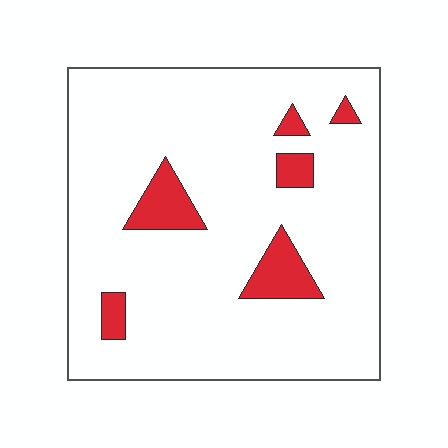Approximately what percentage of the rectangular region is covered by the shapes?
Approximately 10%.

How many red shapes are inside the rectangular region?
6.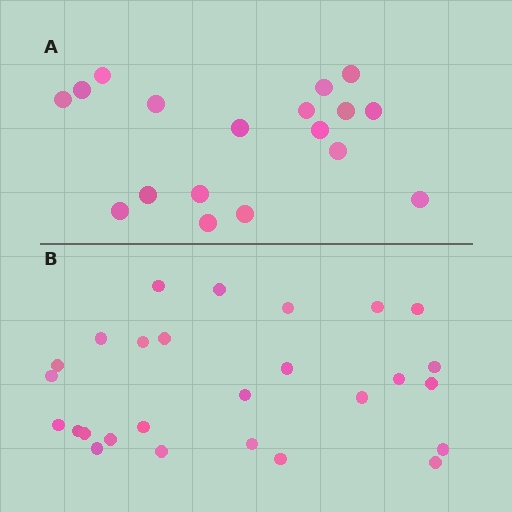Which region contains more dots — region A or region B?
Region B (the bottom region) has more dots.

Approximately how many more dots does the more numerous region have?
Region B has roughly 8 or so more dots than region A.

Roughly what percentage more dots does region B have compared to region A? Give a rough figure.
About 50% more.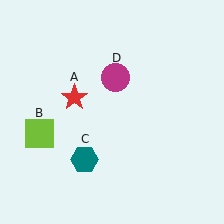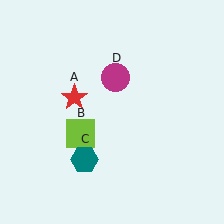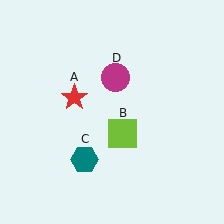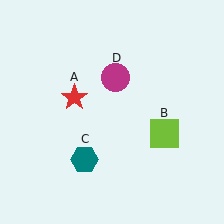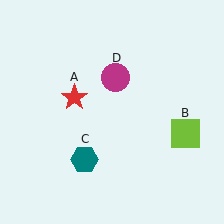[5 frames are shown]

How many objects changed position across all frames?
1 object changed position: lime square (object B).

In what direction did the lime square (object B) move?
The lime square (object B) moved right.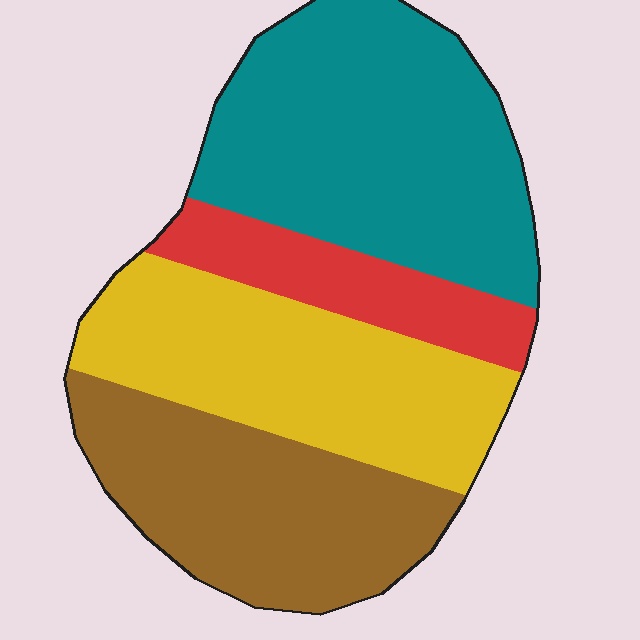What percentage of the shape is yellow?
Yellow covers about 25% of the shape.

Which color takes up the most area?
Teal, at roughly 35%.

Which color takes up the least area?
Red, at roughly 10%.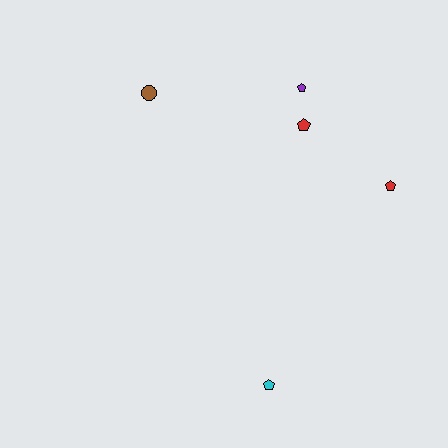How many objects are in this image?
There are 5 objects.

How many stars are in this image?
There are no stars.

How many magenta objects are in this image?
There are no magenta objects.